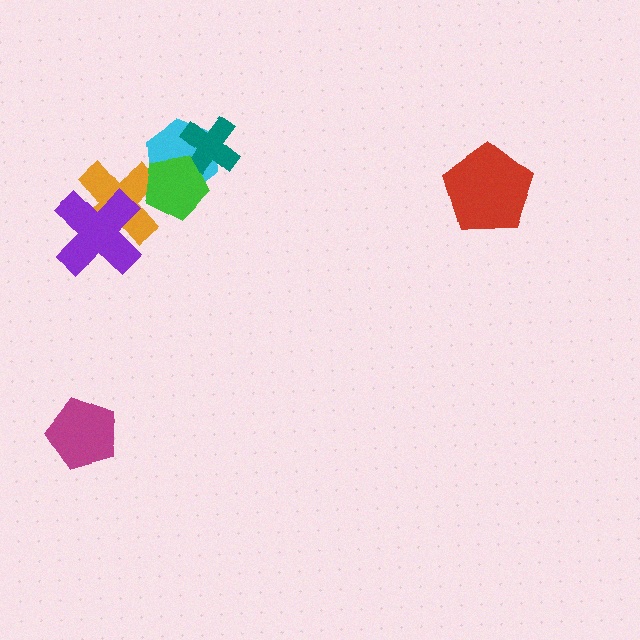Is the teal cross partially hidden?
Yes, it is partially covered by another shape.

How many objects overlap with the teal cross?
2 objects overlap with the teal cross.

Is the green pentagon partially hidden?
No, no other shape covers it.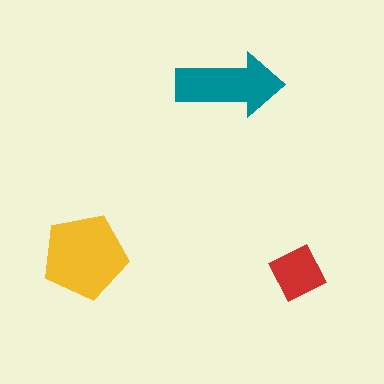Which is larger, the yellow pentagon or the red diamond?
The yellow pentagon.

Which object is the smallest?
The red diamond.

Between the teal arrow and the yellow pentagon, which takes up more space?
The yellow pentagon.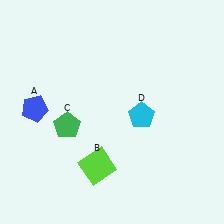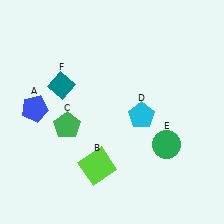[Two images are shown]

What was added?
A green circle (E), a teal diamond (F) were added in Image 2.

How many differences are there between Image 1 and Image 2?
There are 2 differences between the two images.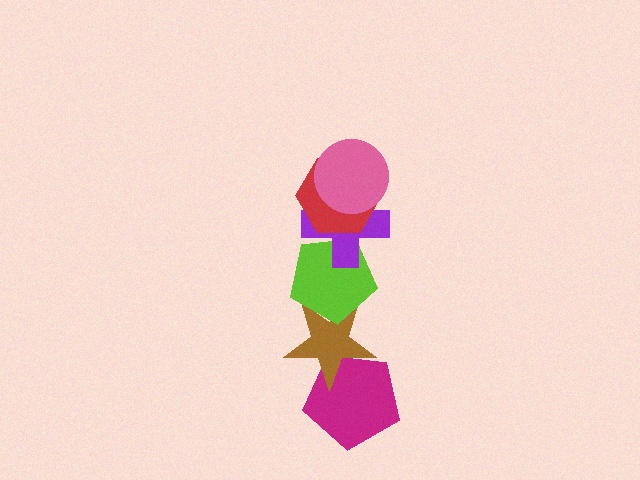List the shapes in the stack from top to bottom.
From top to bottom: the pink circle, the red hexagon, the purple cross, the lime pentagon, the brown star, the magenta pentagon.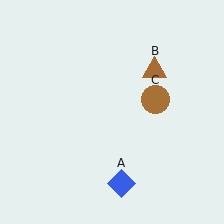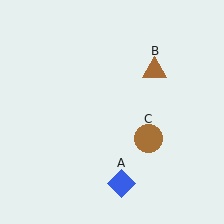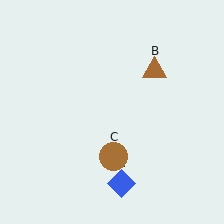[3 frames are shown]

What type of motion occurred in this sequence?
The brown circle (object C) rotated clockwise around the center of the scene.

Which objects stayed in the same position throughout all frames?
Blue diamond (object A) and brown triangle (object B) remained stationary.